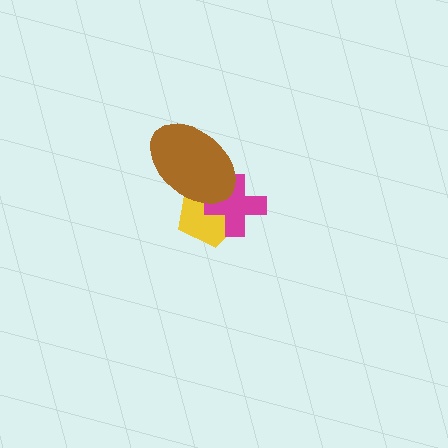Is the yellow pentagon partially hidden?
Yes, it is partially covered by another shape.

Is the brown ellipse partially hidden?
No, no other shape covers it.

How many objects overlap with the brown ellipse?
2 objects overlap with the brown ellipse.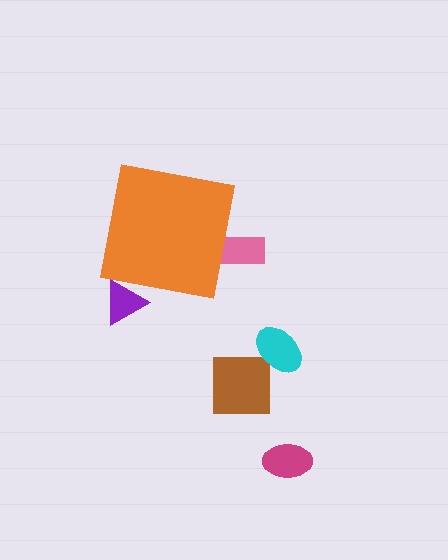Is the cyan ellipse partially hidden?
No, the cyan ellipse is fully visible.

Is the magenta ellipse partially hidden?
No, the magenta ellipse is fully visible.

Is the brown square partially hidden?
No, the brown square is fully visible.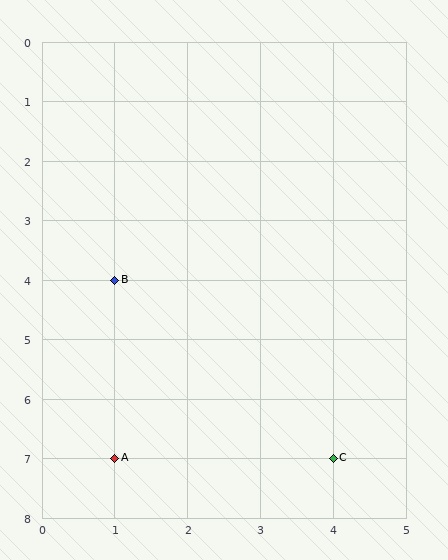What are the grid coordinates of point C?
Point C is at grid coordinates (4, 7).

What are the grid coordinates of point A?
Point A is at grid coordinates (1, 7).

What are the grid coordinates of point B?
Point B is at grid coordinates (1, 4).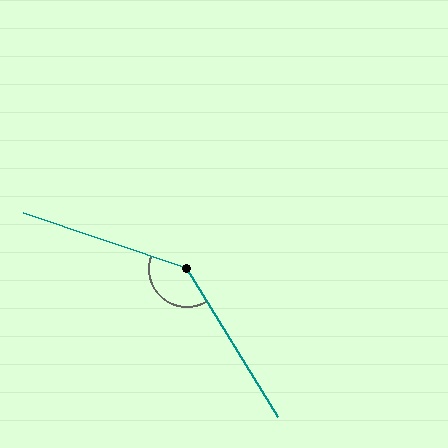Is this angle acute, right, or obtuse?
It is obtuse.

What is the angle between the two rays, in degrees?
Approximately 140 degrees.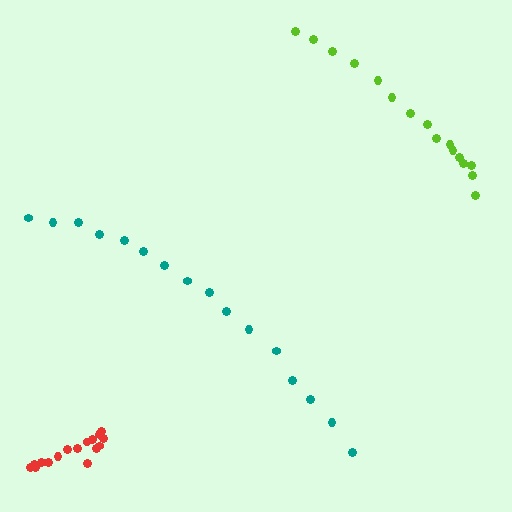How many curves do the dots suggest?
There are 3 distinct paths.